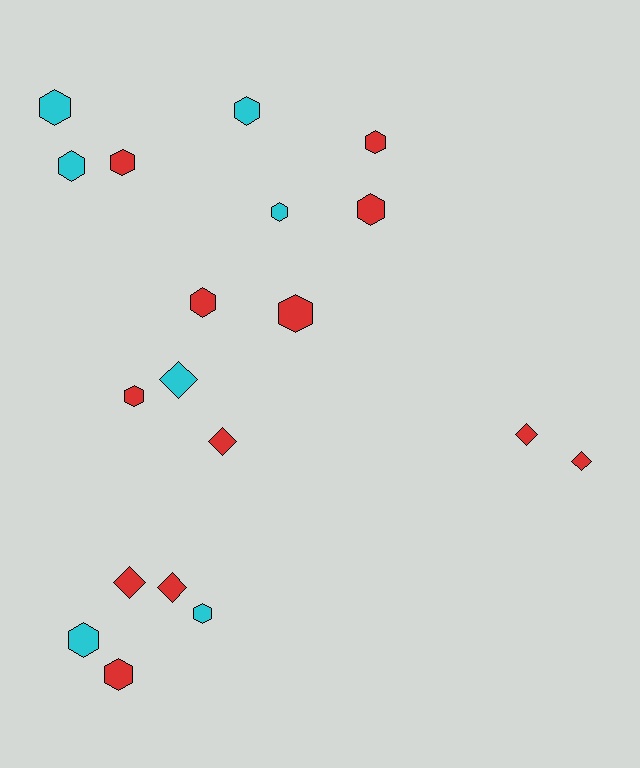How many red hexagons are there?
There are 7 red hexagons.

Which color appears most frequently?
Red, with 12 objects.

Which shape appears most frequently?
Hexagon, with 13 objects.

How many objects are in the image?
There are 19 objects.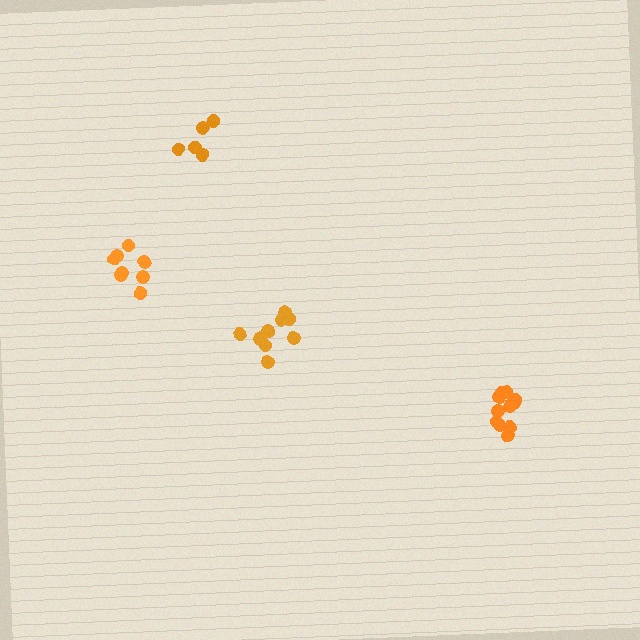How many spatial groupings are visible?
There are 4 spatial groupings.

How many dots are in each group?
Group 1: 11 dots, Group 2: 9 dots, Group 3: 8 dots, Group 4: 5 dots (33 total).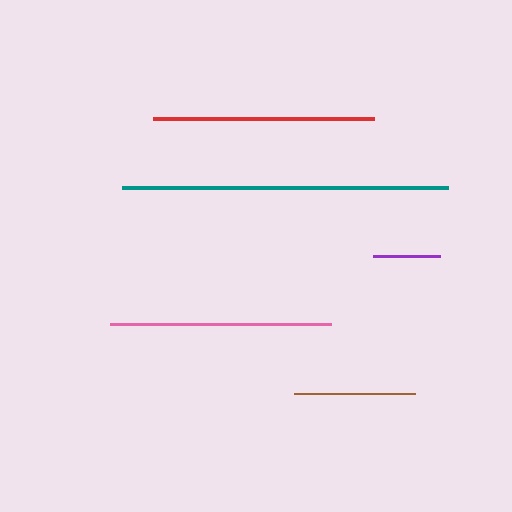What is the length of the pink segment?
The pink segment is approximately 222 pixels long.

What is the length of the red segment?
The red segment is approximately 221 pixels long.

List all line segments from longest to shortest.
From longest to shortest: teal, pink, red, brown, purple.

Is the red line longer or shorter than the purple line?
The red line is longer than the purple line.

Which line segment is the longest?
The teal line is the longest at approximately 326 pixels.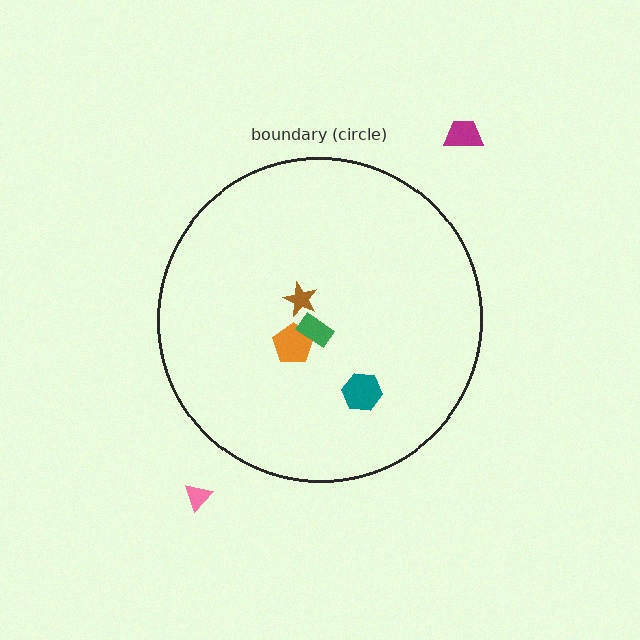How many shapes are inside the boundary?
4 inside, 2 outside.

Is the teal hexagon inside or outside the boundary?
Inside.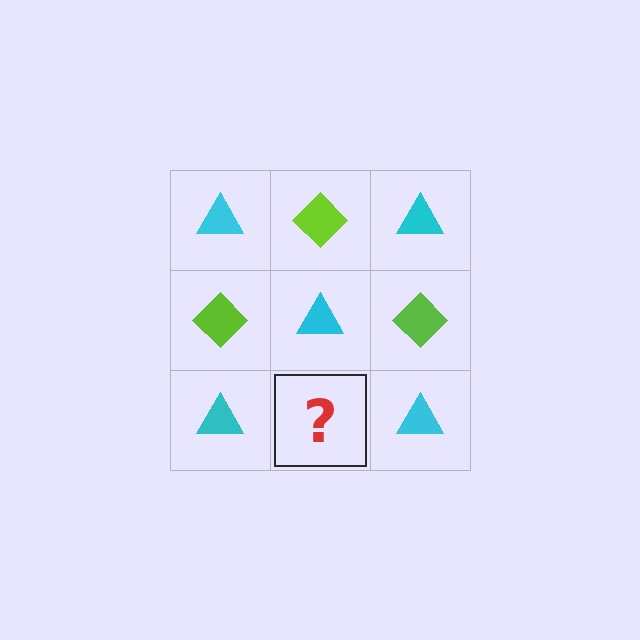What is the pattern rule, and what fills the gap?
The rule is that it alternates cyan triangle and lime diamond in a checkerboard pattern. The gap should be filled with a lime diamond.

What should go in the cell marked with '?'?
The missing cell should contain a lime diamond.